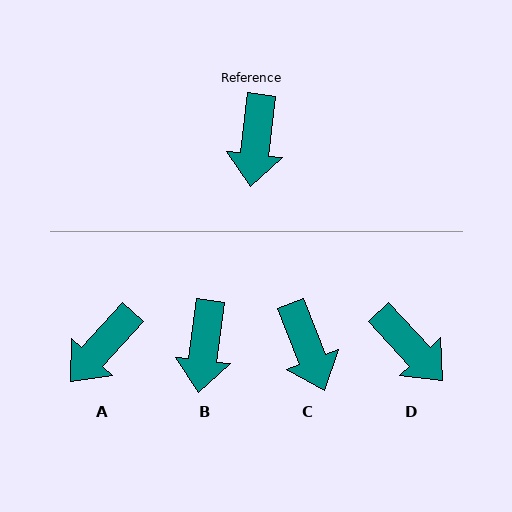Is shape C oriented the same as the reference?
No, it is off by about 29 degrees.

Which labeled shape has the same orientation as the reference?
B.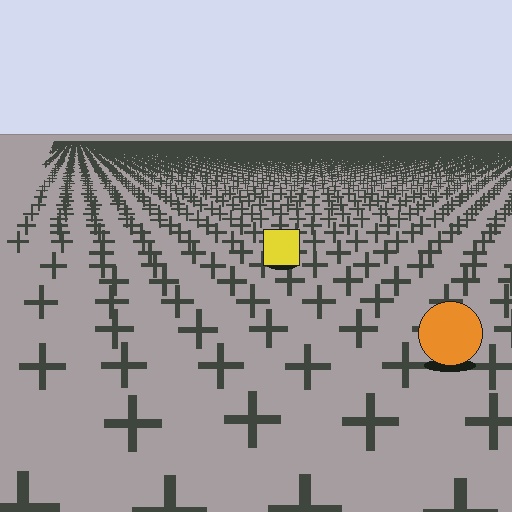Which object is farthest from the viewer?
The yellow square is farthest from the viewer. It appears smaller and the ground texture around it is denser.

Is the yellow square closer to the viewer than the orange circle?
No. The orange circle is closer — you can tell from the texture gradient: the ground texture is coarser near it.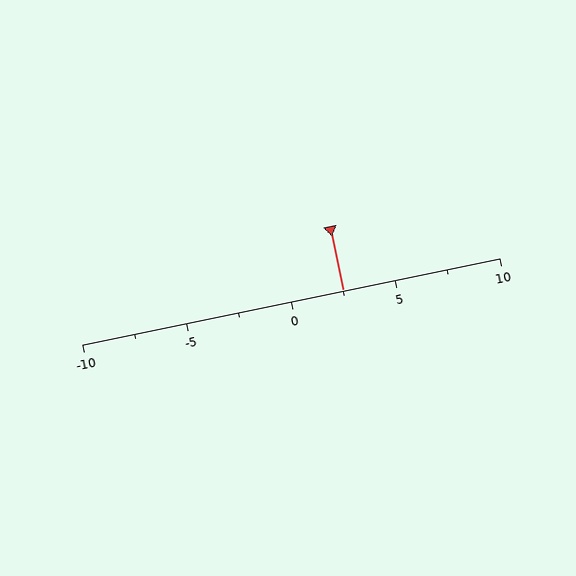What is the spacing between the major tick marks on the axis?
The major ticks are spaced 5 apart.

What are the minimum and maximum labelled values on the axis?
The axis runs from -10 to 10.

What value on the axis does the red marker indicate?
The marker indicates approximately 2.5.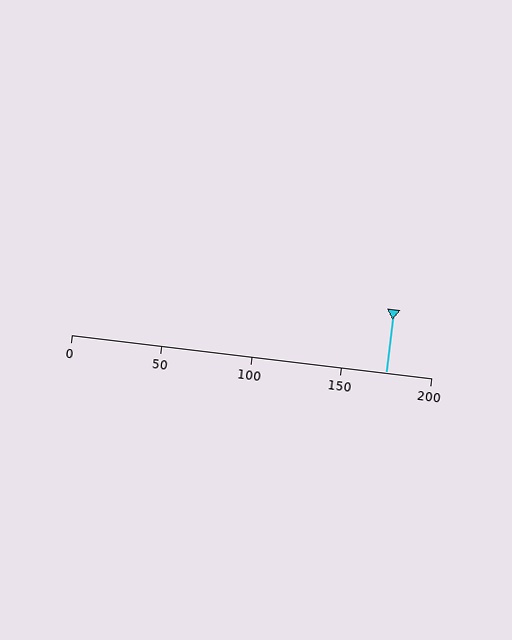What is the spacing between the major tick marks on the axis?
The major ticks are spaced 50 apart.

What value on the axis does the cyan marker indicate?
The marker indicates approximately 175.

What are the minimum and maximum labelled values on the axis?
The axis runs from 0 to 200.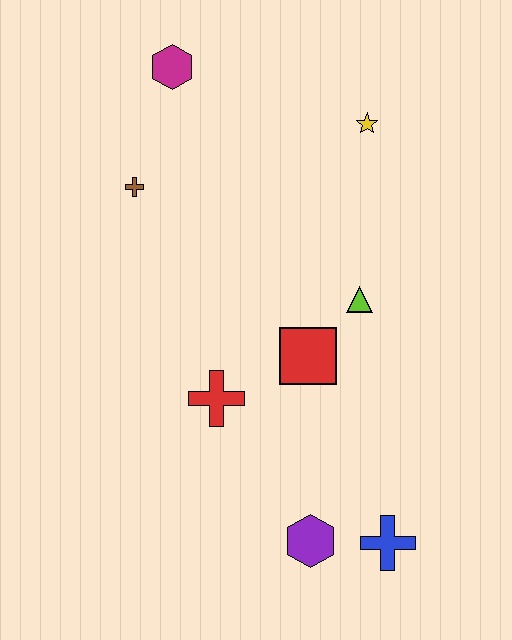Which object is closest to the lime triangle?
The red square is closest to the lime triangle.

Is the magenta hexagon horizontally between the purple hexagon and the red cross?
No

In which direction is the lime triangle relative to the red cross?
The lime triangle is to the right of the red cross.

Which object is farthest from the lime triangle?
The magenta hexagon is farthest from the lime triangle.